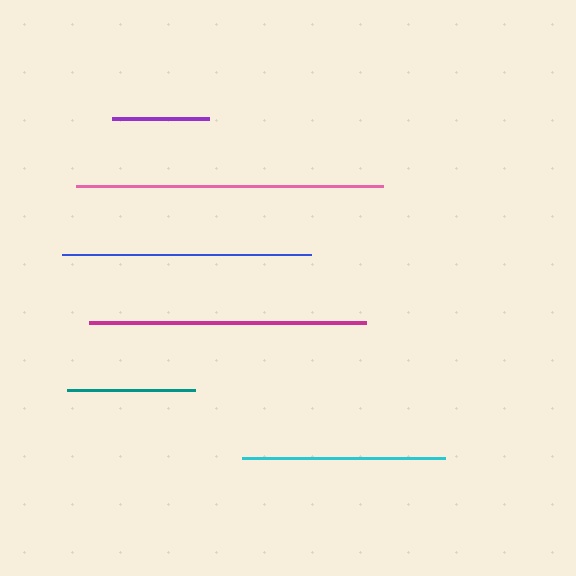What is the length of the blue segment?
The blue segment is approximately 249 pixels long.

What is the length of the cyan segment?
The cyan segment is approximately 203 pixels long.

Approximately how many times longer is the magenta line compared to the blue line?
The magenta line is approximately 1.1 times the length of the blue line.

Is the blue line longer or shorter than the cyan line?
The blue line is longer than the cyan line.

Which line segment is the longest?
The pink line is the longest at approximately 307 pixels.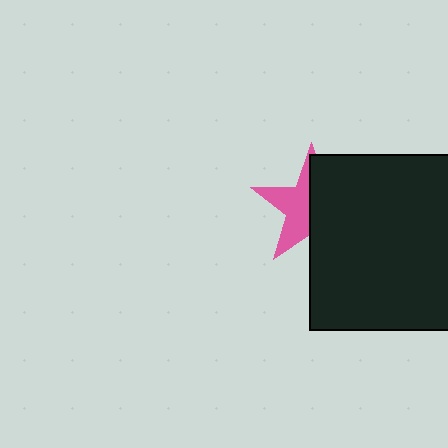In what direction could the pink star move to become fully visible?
The pink star could move left. That would shift it out from behind the black square entirely.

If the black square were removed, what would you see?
You would see the complete pink star.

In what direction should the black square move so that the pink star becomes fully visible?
The black square should move right. That is the shortest direction to clear the overlap and leave the pink star fully visible.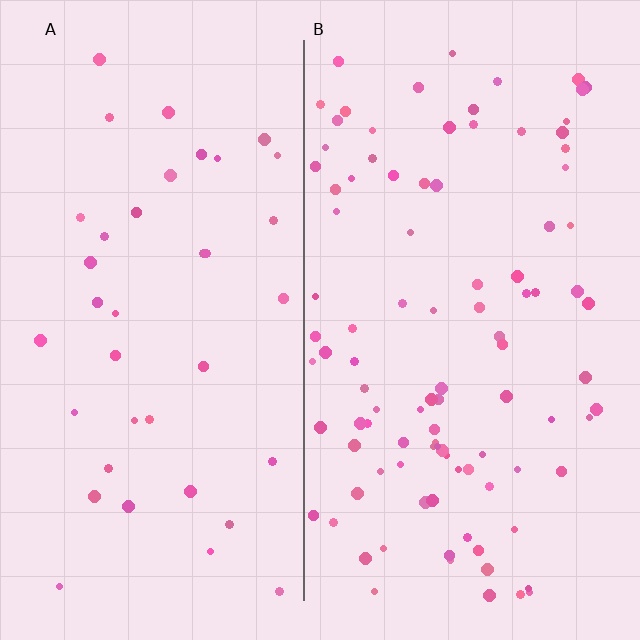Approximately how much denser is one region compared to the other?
Approximately 2.6× — region B over region A.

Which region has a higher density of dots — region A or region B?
B (the right).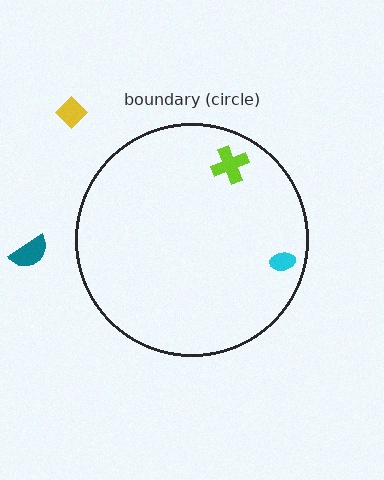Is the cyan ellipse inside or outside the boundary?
Inside.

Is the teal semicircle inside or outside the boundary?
Outside.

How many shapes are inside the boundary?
2 inside, 2 outside.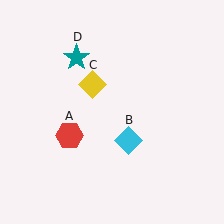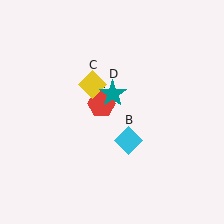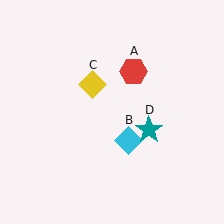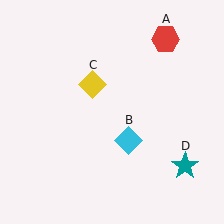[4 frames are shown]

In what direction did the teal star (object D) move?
The teal star (object D) moved down and to the right.